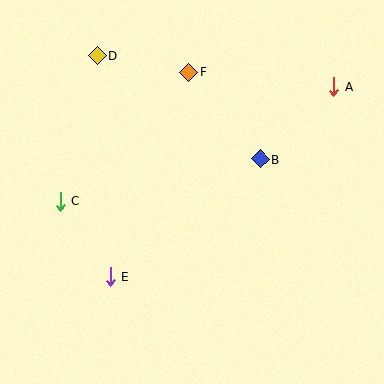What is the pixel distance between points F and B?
The distance between F and B is 113 pixels.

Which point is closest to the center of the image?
Point B at (261, 159) is closest to the center.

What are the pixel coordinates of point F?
Point F is at (189, 72).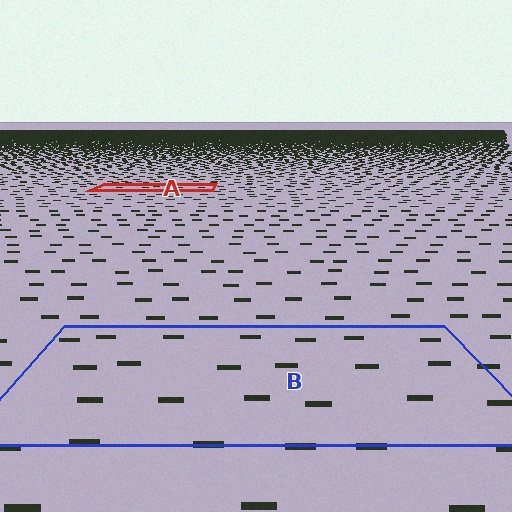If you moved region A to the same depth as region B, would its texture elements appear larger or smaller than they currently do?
They would appear larger. At a closer depth, the same texture elements are projected at a bigger on-screen size.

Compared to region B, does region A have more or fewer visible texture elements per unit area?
Region A has more texture elements per unit area — they are packed more densely because it is farther away.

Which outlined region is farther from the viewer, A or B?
Region A is farther from the viewer — the texture elements inside it appear smaller and more densely packed.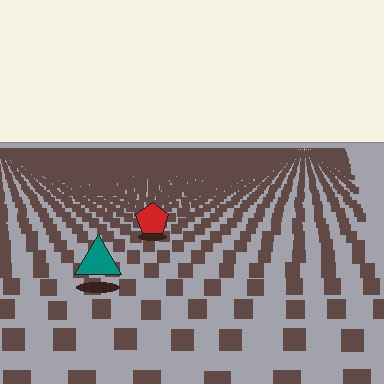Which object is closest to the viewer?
The teal triangle is closest. The texture marks near it are larger and more spread out.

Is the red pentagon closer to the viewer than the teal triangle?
No. The teal triangle is closer — you can tell from the texture gradient: the ground texture is coarser near it.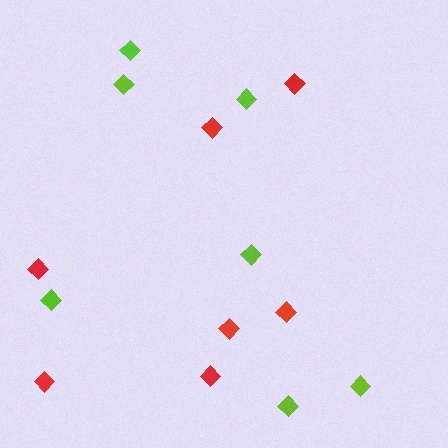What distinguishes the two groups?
There are 2 groups: one group of red diamonds (7) and one group of lime diamonds (7).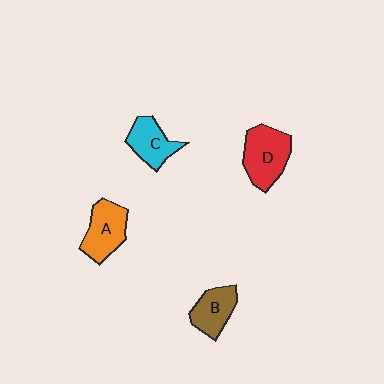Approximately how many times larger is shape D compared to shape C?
Approximately 1.4 times.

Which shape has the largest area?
Shape D (red).